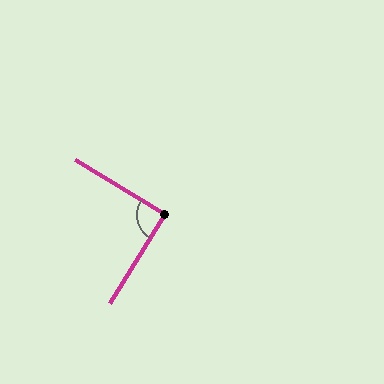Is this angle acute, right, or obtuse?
It is approximately a right angle.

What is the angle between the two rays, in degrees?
Approximately 90 degrees.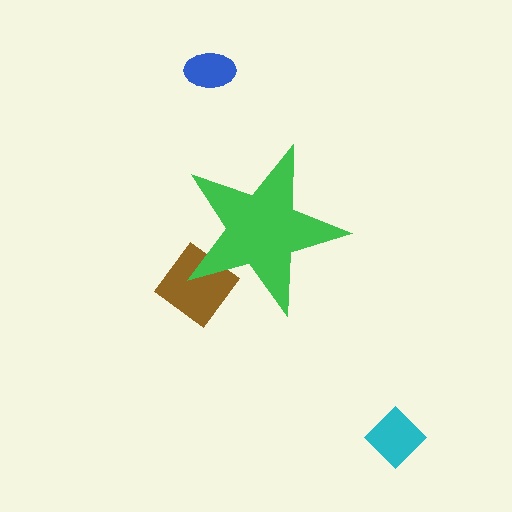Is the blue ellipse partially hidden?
No, the blue ellipse is fully visible.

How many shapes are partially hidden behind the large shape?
1 shape is partially hidden.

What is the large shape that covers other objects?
A green star.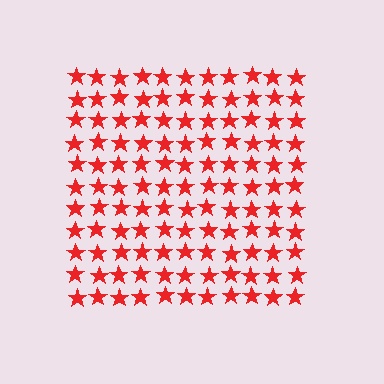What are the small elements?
The small elements are stars.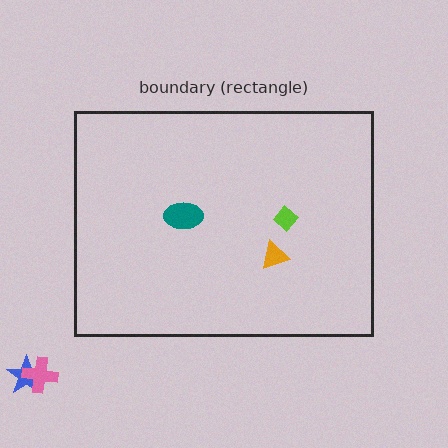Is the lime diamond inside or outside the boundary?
Inside.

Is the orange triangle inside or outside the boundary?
Inside.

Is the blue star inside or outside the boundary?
Outside.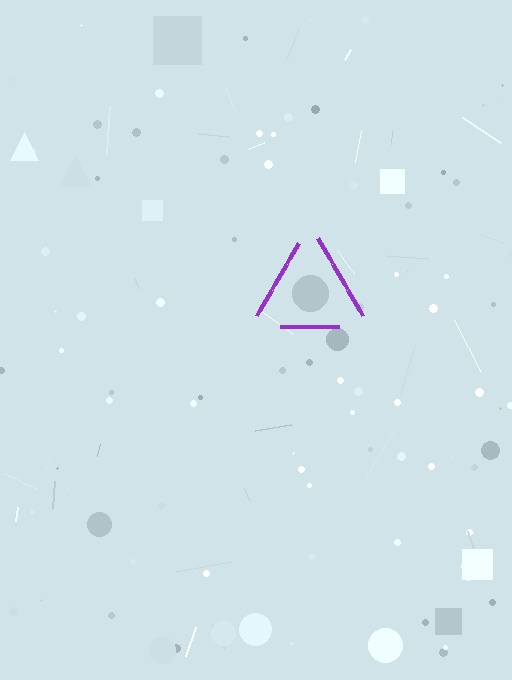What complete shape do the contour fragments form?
The contour fragments form a triangle.